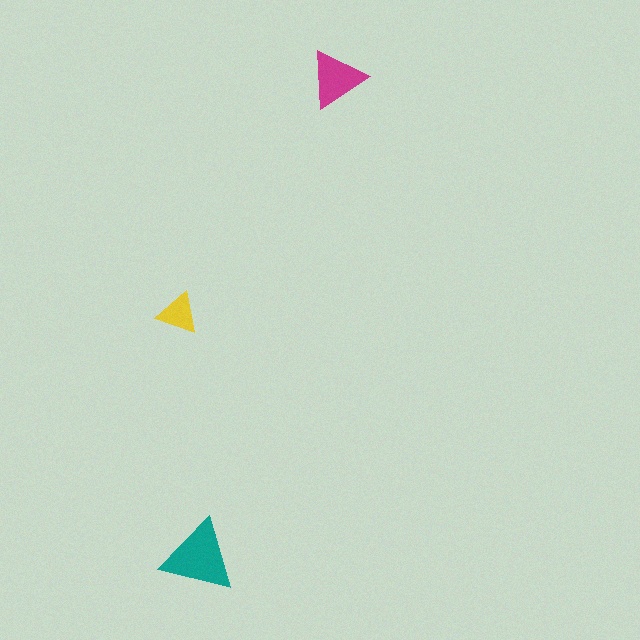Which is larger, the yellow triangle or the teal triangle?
The teal one.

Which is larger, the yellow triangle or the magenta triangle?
The magenta one.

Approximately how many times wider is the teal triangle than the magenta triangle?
About 1.5 times wider.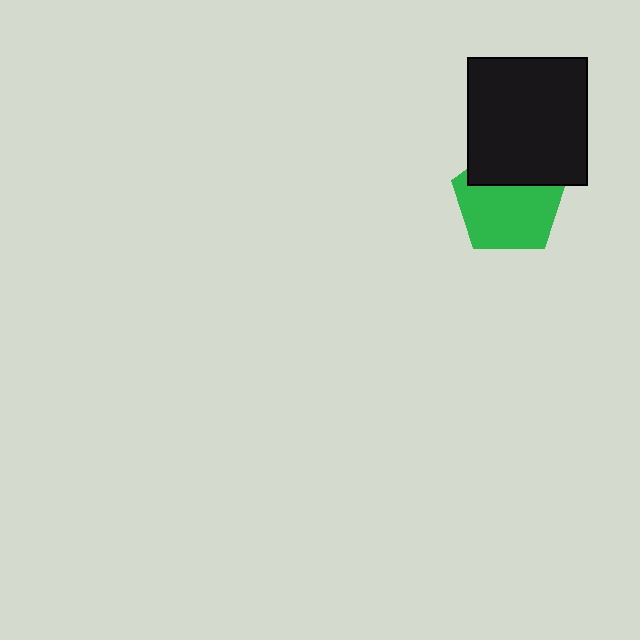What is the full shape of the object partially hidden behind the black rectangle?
The partially hidden object is a green pentagon.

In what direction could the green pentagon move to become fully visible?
The green pentagon could move down. That would shift it out from behind the black rectangle entirely.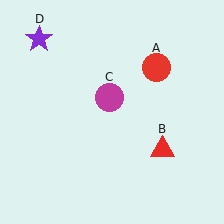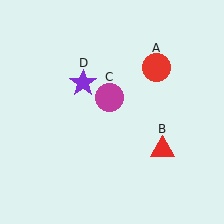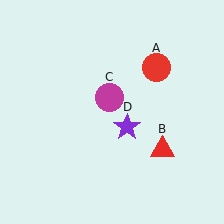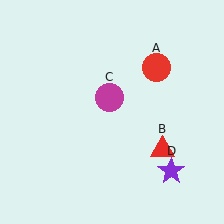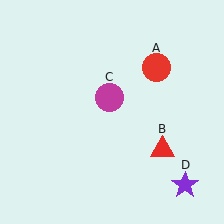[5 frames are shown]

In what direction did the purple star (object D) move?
The purple star (object D) moved down and to the right.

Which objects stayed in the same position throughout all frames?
Red circle (object A) and red triangle (object B) and magenta circle (object C) remained stationary.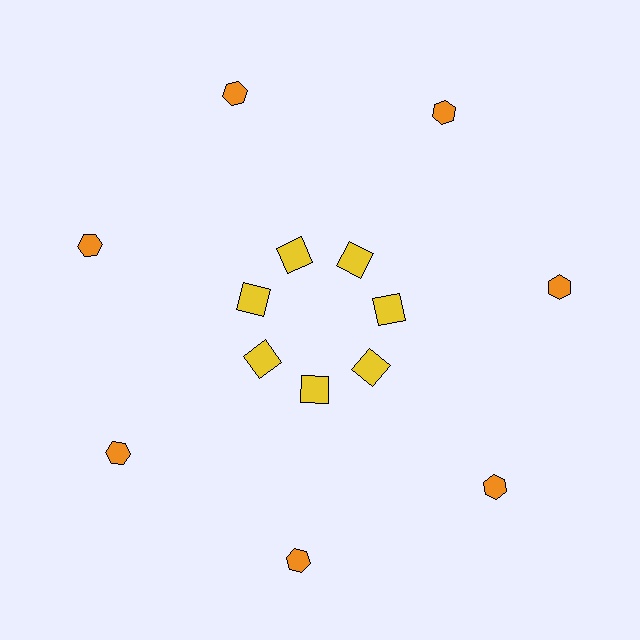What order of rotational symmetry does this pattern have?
This pattern has 7-fold rotational symmetry.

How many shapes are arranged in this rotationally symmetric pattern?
There are 14 shapes, arranged in 7 groups of 2.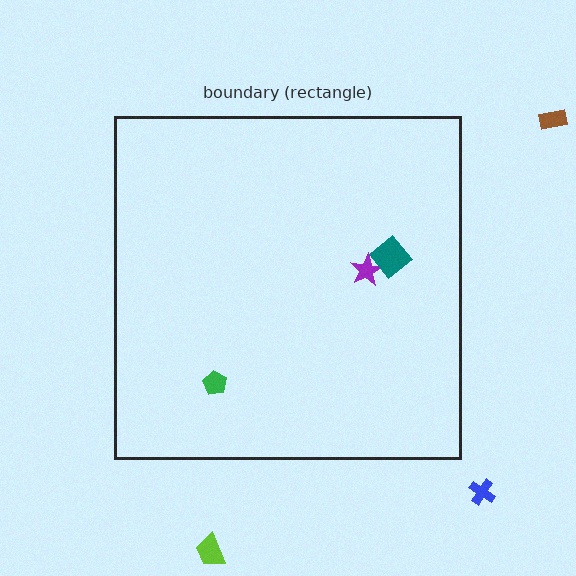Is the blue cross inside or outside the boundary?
Outside.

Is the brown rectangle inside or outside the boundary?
Outside.